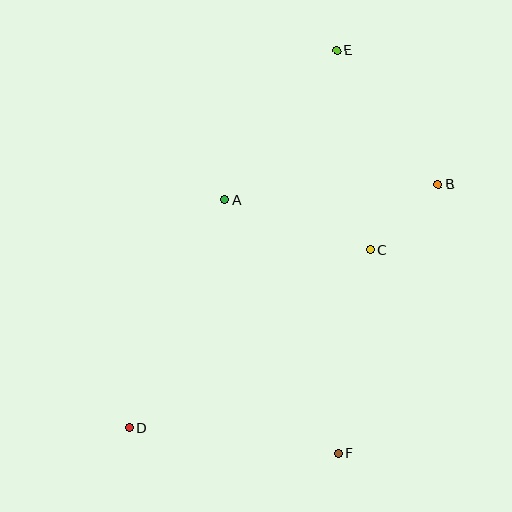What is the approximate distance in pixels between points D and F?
The distance between D and F is approximately 211 pixels.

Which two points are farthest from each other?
Points D and E are farthest from each other.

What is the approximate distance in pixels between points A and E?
The distance between A and E is approximately 187 pixels.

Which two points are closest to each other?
Points B and C are closest to each other.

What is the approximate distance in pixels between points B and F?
The distance between B and F is approximately 287 pixels.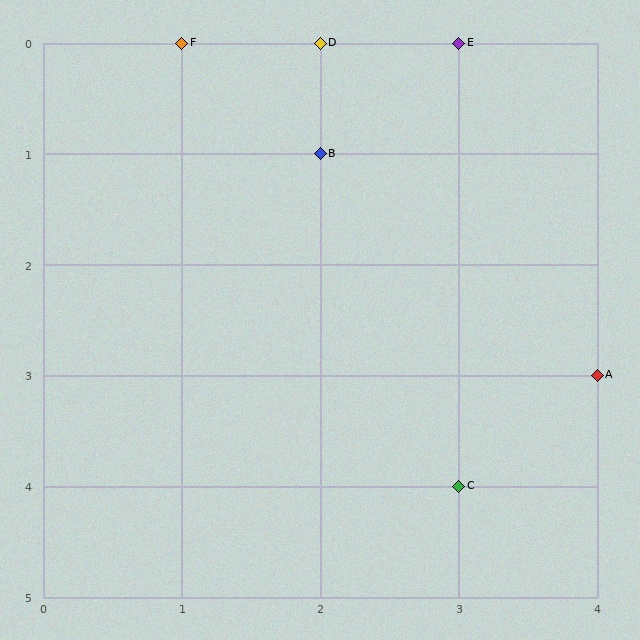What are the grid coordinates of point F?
Point F is at grid coordinates (1, 0).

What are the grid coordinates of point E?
Point E is at grid coordinates (3, 0).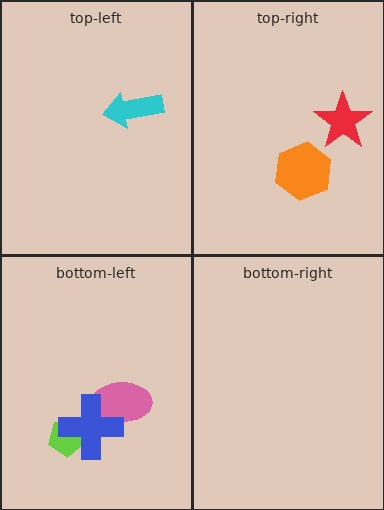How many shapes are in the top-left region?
1.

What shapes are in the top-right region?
The orange hexagon, the red star.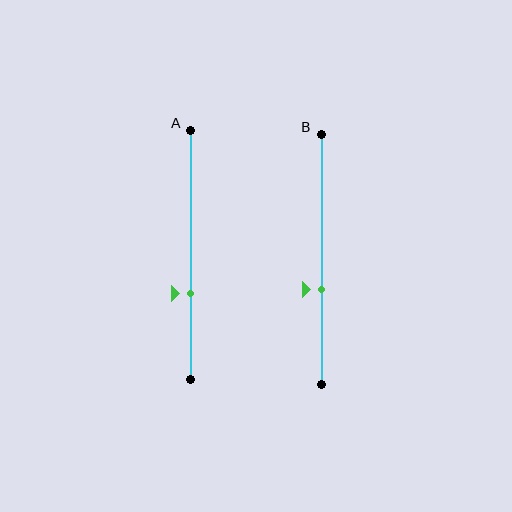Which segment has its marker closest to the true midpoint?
Segment B has its marker closest to the true midpoint.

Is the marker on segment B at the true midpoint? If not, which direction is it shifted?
No, the marker on segment B is shifted downward by about 12% of the segment length.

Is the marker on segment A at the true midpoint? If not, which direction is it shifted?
No, the marker on segment A is shifted downward by about 16% of the segment length.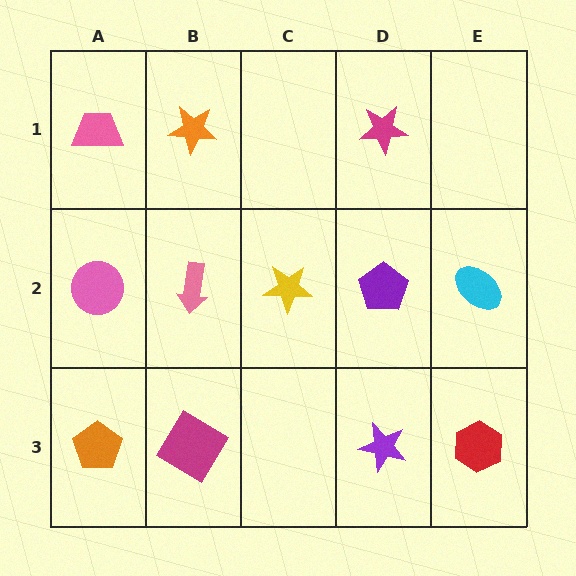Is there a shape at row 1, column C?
No, that cell is empty.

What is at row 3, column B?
A magenta diamond.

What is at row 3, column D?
A purple star.